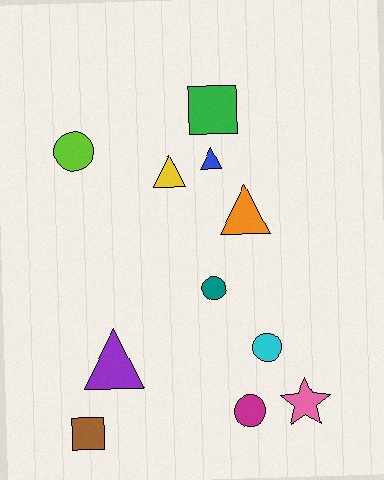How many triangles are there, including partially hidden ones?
There are 4 triangles.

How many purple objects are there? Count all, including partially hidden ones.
There is 1 purple object.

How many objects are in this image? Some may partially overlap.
There are 11 objects.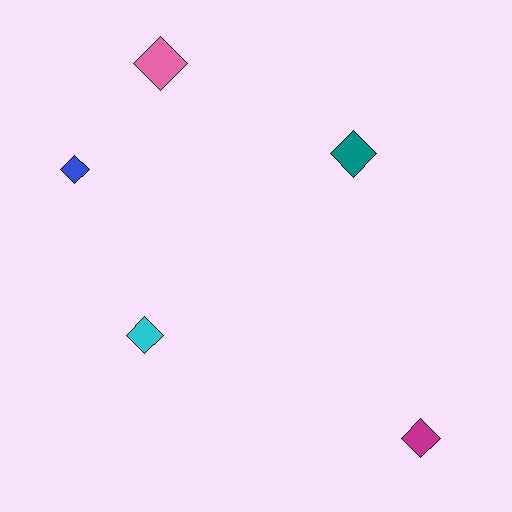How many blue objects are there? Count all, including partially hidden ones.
There is 1 blue object.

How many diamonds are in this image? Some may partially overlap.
There are 5 diamonds.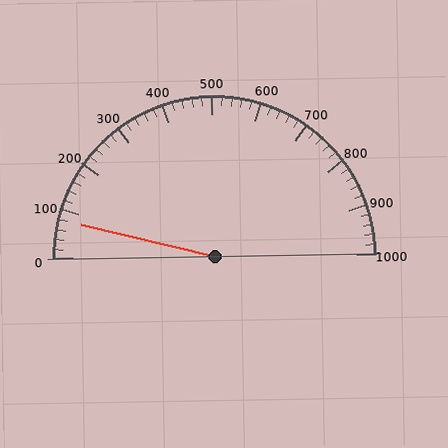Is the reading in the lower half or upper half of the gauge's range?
The reading is in the lower half of the range (0 to 1000).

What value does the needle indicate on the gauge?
The needle indicates approximately 80.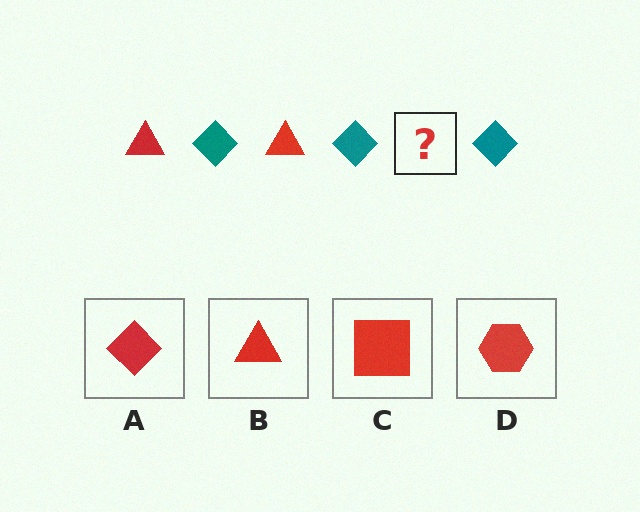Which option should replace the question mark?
Option B.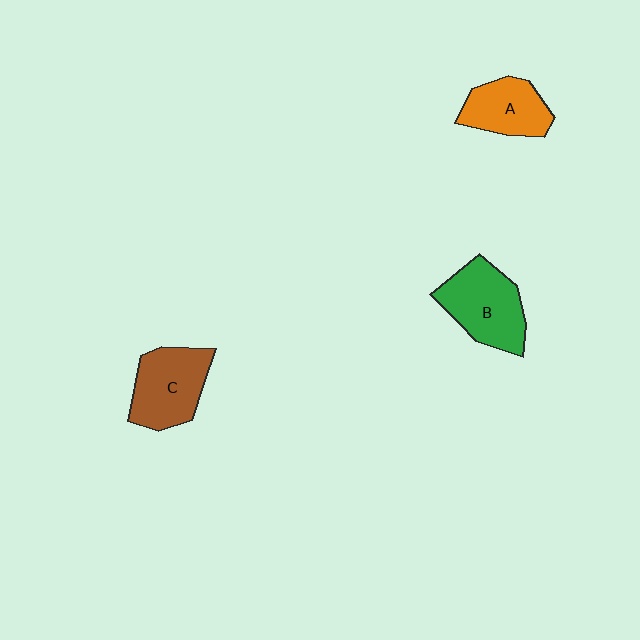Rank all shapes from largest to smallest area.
From largest to smallest: B (green), C (brown), A (orange).